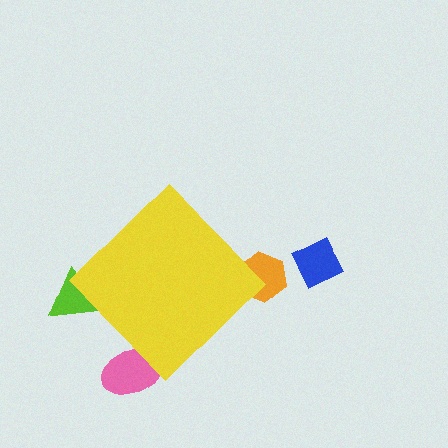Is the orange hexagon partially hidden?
Yes, the orange hexagon is partially hidden behind the yellow diamond.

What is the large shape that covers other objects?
A yellow diamond.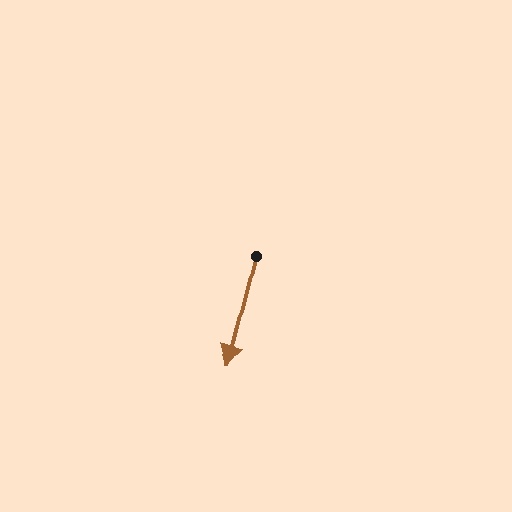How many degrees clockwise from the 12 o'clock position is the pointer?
Approximately 194 degrees.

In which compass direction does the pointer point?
South.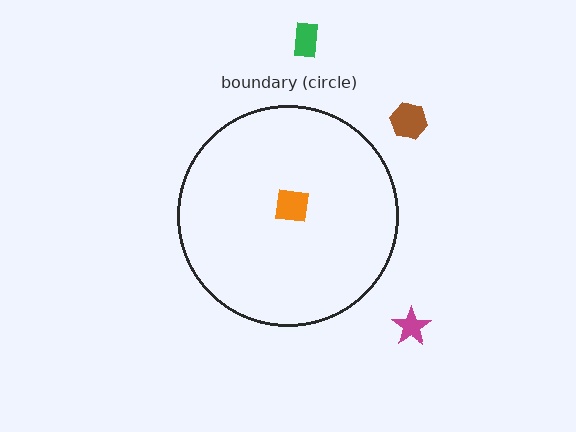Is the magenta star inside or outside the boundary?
Outside.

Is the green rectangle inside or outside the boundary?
Outside.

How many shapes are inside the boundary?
1 inside, 3 outside.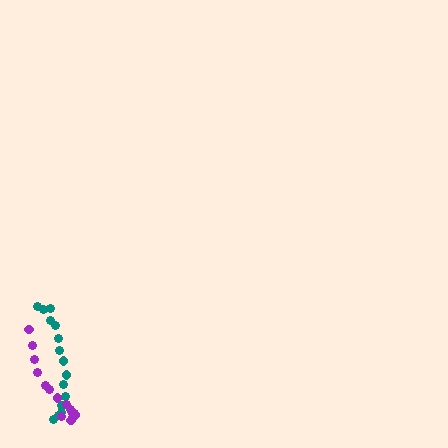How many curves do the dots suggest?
There are 2 distinct paths.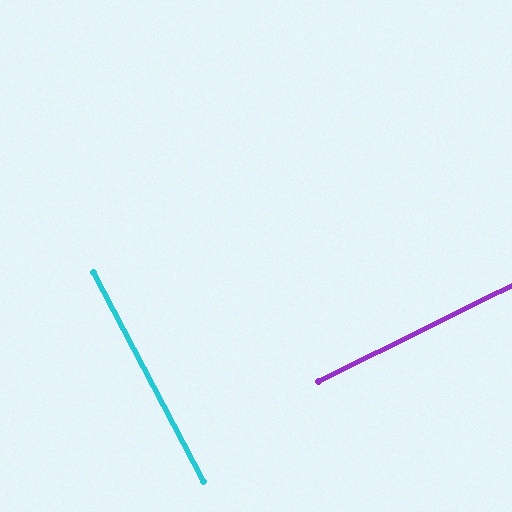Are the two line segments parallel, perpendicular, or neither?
Perpendicular — they meet at approximately 89°.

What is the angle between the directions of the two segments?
Approximately 89 degrees.